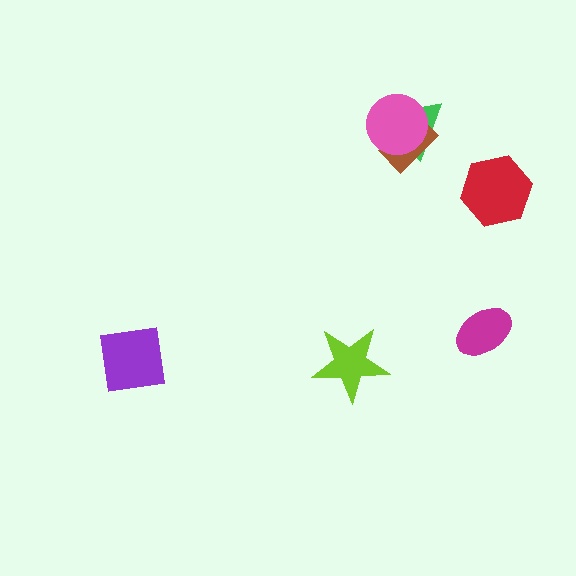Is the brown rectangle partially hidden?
Yes, it is partially covered by another shape.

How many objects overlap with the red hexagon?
0 objects overlap with the red hexagon.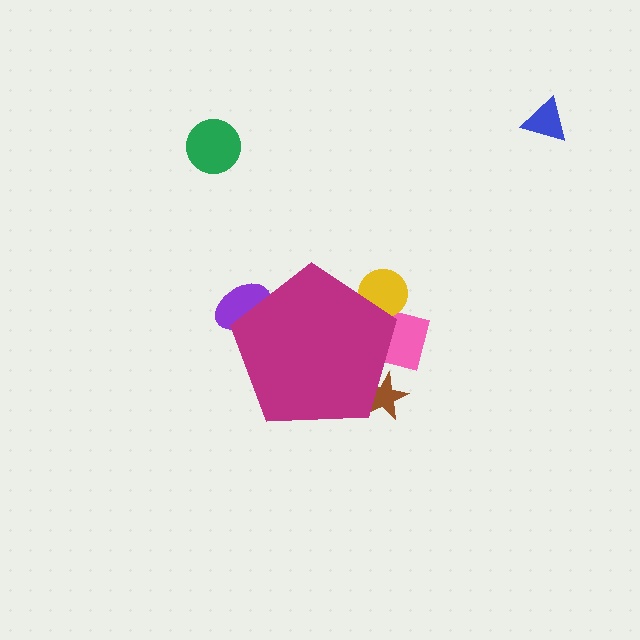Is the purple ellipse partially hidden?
Yes, the purple ellipse is partially hidden behind the magenta pentagon.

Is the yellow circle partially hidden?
Yes, the yellow circle is partially hidden behind the magenta pentagon.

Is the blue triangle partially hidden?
No, the blue triangle is fully visible.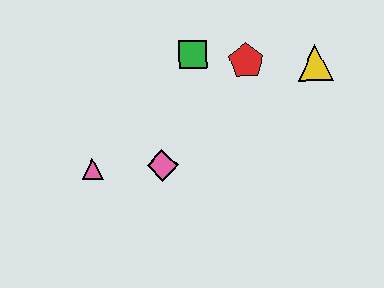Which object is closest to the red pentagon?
The green square is closest to the red pentagon.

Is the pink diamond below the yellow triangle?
Yes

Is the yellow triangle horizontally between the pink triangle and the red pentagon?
No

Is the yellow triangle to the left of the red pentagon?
No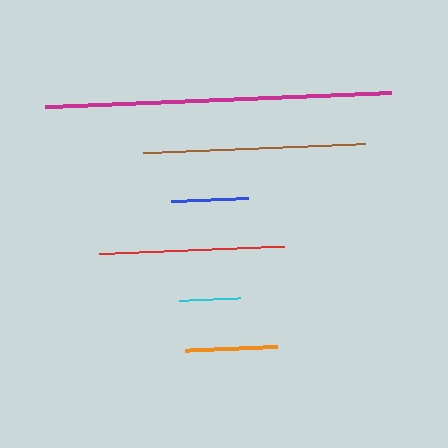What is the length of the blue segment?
The blue segment is approximately 77 pixels long.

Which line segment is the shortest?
The cyan line is the shortest at approximately 60 pixels.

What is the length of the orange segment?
The orange segment is approximately 92 pixels long.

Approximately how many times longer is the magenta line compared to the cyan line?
The magenta line is approximately 5.7 times the length of the cyan line.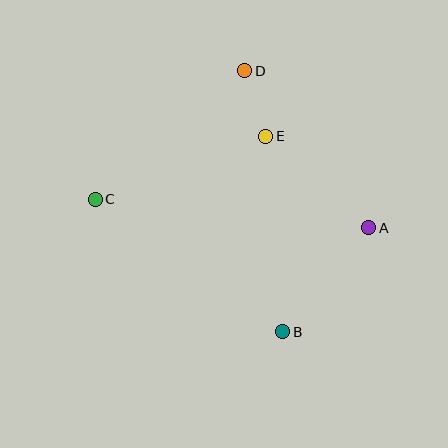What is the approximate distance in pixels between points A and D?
The distance between A and D is approximately 200 pixels.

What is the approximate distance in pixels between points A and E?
The distance between A and E is approximately 138 pixels.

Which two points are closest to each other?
Points D and E are closest to each other.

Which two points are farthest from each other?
Points A and C are farthest from each other.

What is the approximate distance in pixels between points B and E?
The distance between B and E is approximately 196 pixels.